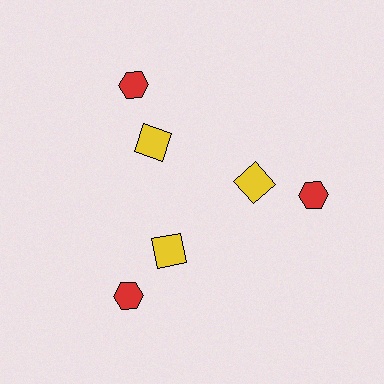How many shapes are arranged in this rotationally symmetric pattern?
There are 6 shapes, arranged in 3 groups of 2.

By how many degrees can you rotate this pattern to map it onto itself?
The pattern maps onto itself every 120 degrees of rotation.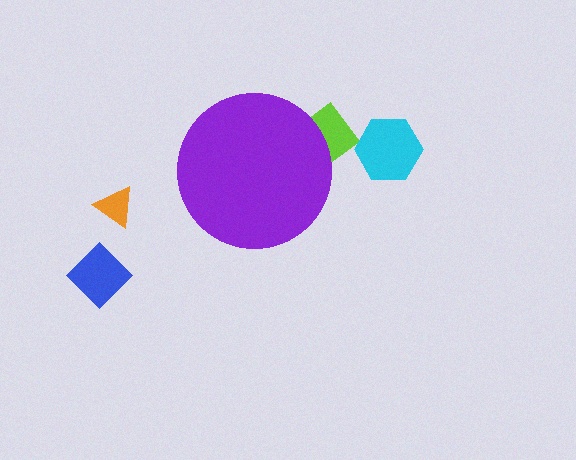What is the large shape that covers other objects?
A purple circle.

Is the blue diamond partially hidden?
No, the blue diamond is fully visible.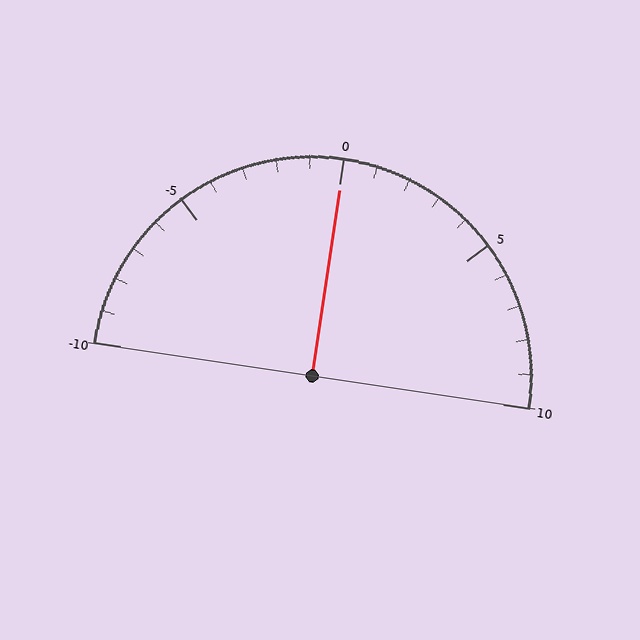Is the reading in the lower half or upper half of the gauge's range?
The reading is in the upper half of the range (-10 to 10).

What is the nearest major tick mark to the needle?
The nearest major tick mark is 0.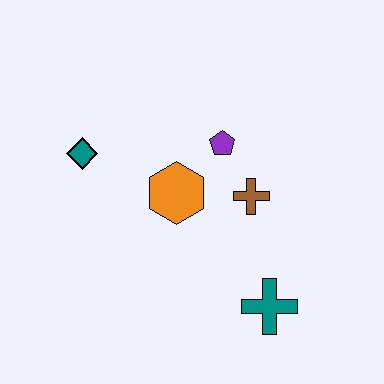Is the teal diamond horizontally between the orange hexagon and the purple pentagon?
No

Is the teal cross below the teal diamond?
Yes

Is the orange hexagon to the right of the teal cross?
No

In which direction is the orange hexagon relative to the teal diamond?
The orange hexagon is to the right of the teal diamond.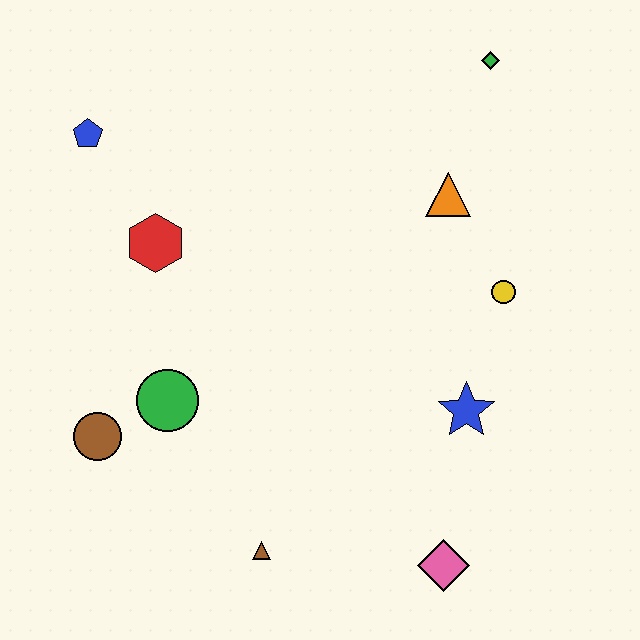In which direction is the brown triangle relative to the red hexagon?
The brown triangle is below the red hexagon.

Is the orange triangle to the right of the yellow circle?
No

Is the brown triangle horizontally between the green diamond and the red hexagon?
Yes